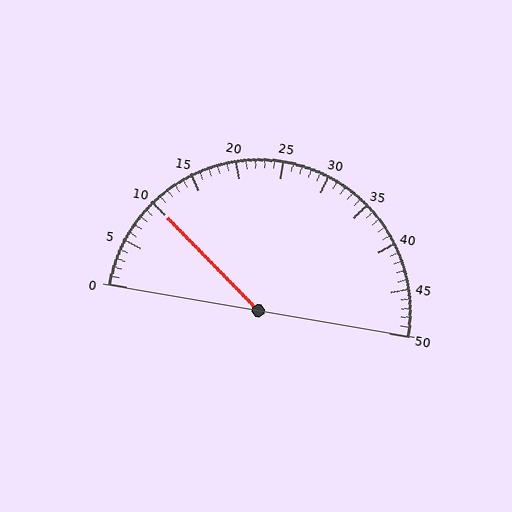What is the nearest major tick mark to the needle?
The nearest major tick mark is 10.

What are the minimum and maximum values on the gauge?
The gauge ranges from 0 to 50.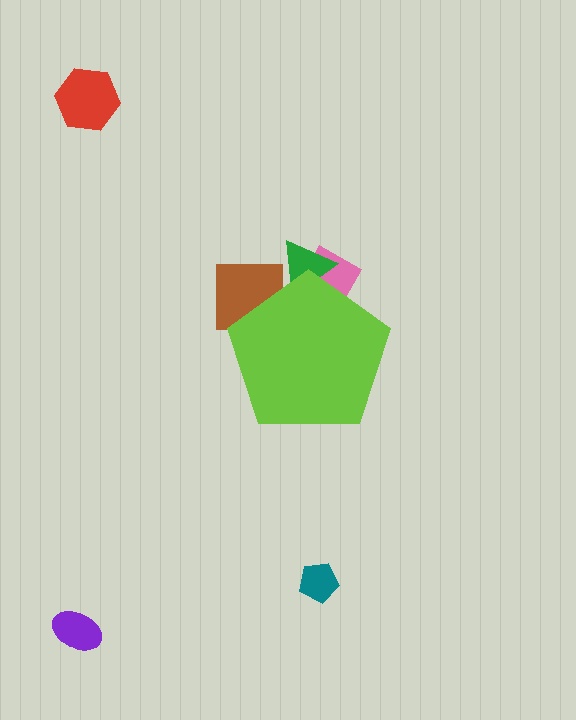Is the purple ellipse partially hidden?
No, the purple ellipse is fully visible.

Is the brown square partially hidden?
Yes, the brown square is partially hidden behind the lime pentagon.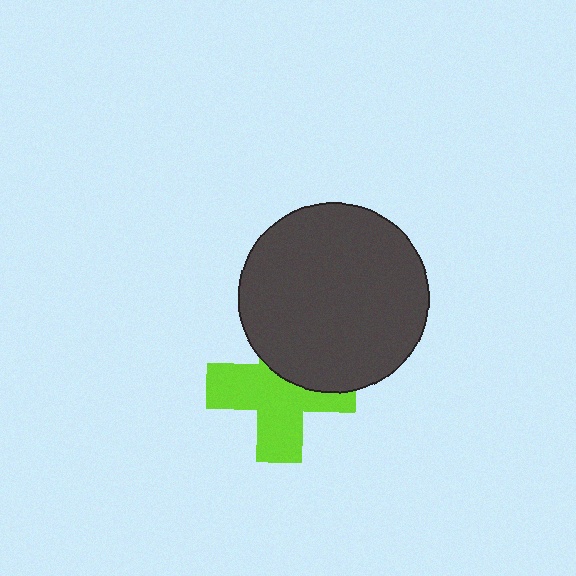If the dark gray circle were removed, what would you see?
You would see the complete lime cross.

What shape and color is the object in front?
The object in front is a dark gray circle.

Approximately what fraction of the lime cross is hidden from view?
Roughly 36% of the lime cross is hidden behind the dark gray circle.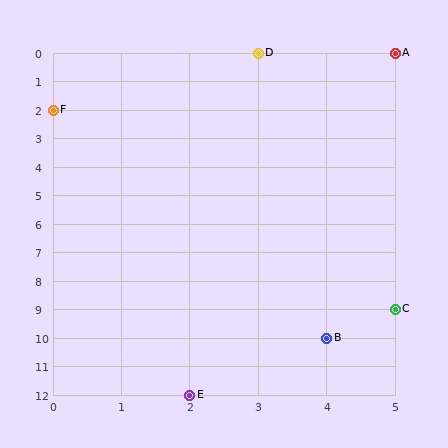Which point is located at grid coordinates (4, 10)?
Point B is at (4, 10).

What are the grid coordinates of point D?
Point D is at grid coordinates (3, 0).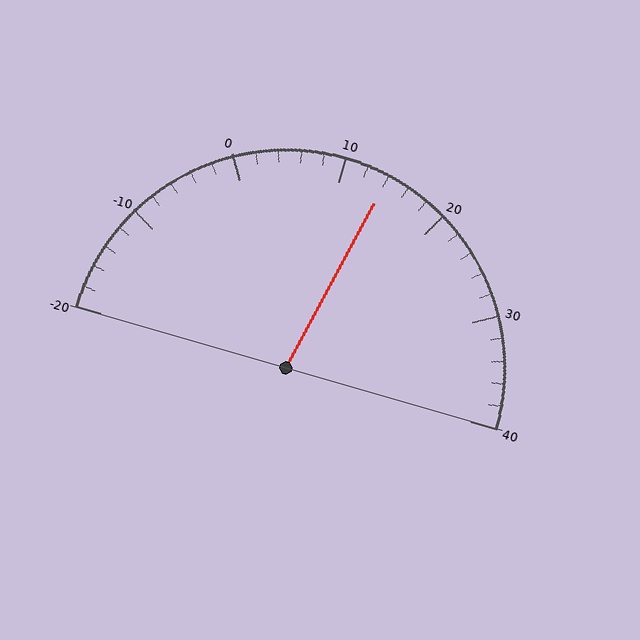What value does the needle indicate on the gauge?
The needle indicates approximately 14.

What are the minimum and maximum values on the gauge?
The gauge ranges from -20 to 40.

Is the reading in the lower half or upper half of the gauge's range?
The reading is in the upper half of the range (-20 to 40).